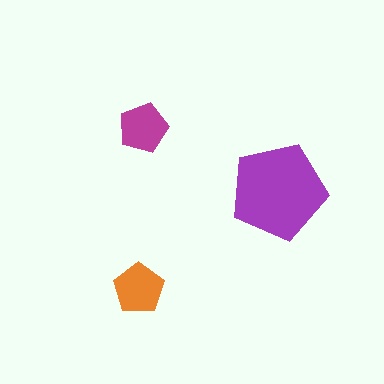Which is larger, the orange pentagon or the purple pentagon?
The purple one.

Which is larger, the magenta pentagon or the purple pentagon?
The purple one.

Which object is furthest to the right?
The purple pentagon is rightmost.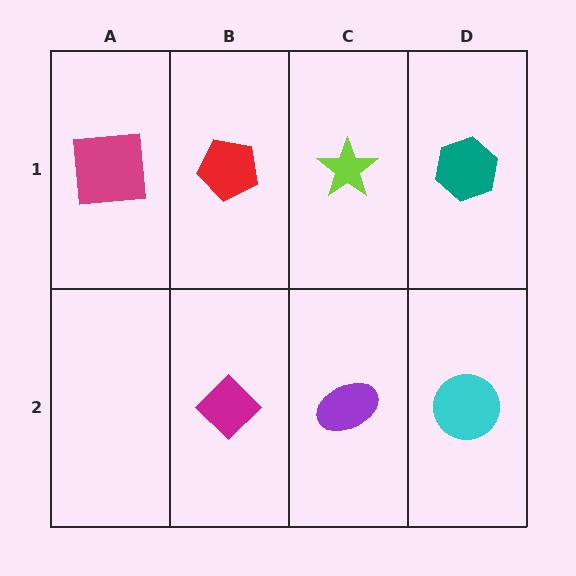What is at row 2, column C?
A purple ellipse.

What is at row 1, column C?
A lime star.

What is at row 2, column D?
A cyan circle.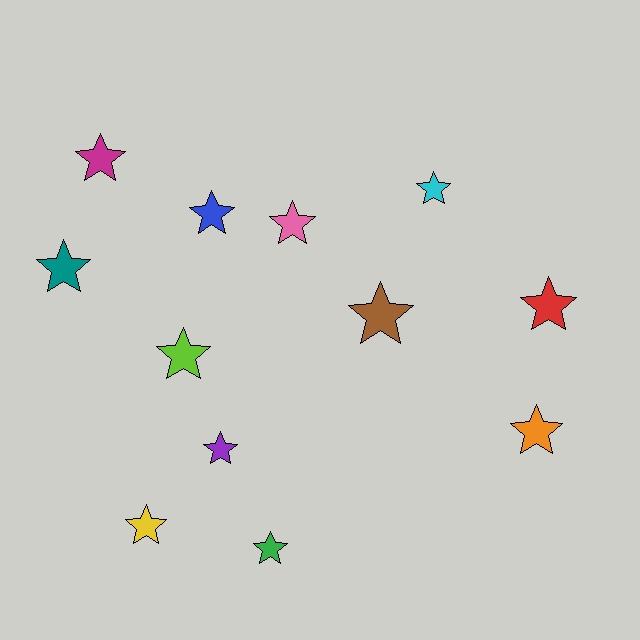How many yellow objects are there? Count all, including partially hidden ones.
There is 1 yellow object.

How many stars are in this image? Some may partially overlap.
There are 12 stars.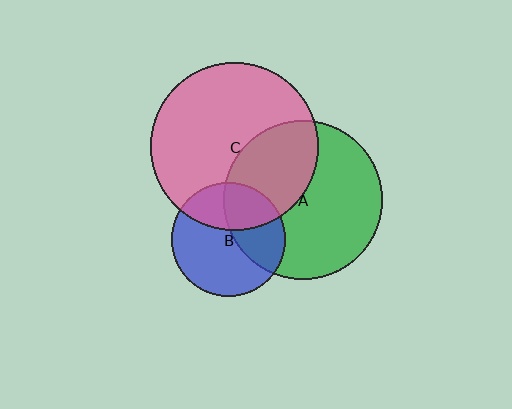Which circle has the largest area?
Circle C (pink).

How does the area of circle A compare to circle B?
Approximately 1.9 times.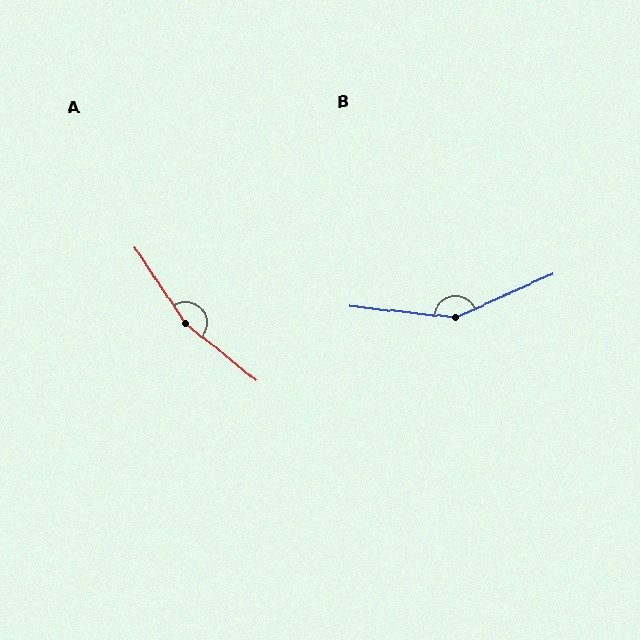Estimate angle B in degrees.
Approximately 150 degrees.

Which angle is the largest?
A, at approximately 163 degrees.